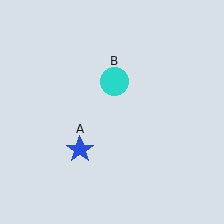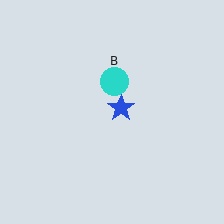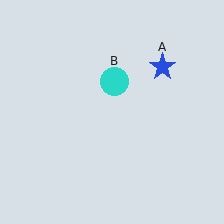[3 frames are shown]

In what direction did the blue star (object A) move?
The blue star (object A) moved up and to the right.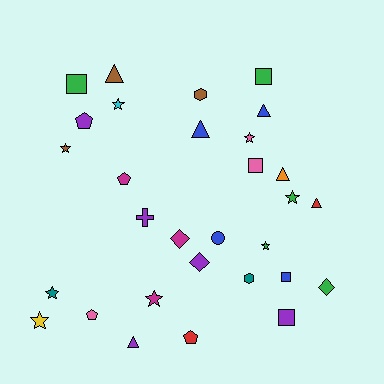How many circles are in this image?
There is 1 circle.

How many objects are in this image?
There are 30 objects.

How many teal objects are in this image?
There are 2 teal objects.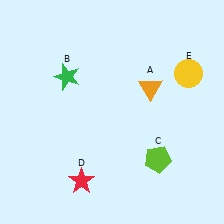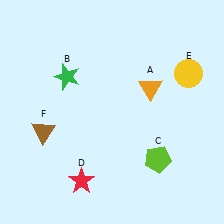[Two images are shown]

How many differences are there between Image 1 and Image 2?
There is 1 difference between the two images.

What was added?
A brown triangle (F) was added in Image 2.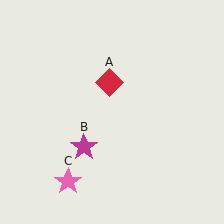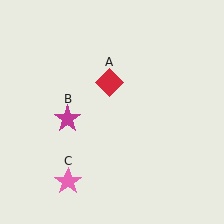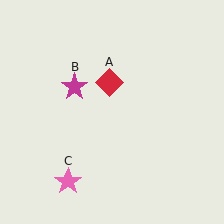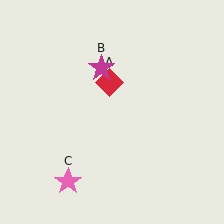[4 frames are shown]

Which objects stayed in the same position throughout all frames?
Red diamond (object A) and pink star (object C) remained stationary.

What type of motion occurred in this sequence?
The magenta star (object B) rotated clockwise around the center of the scene.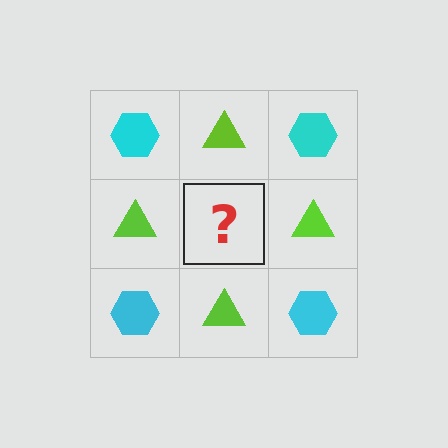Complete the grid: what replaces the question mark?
The question mark should be replaced with a cyan hexagon.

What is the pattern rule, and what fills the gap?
The rule is that it alternates cyan hexagon and lime triangle in a checkerboard pattern. The gap should be filled with a cyan hexagon.